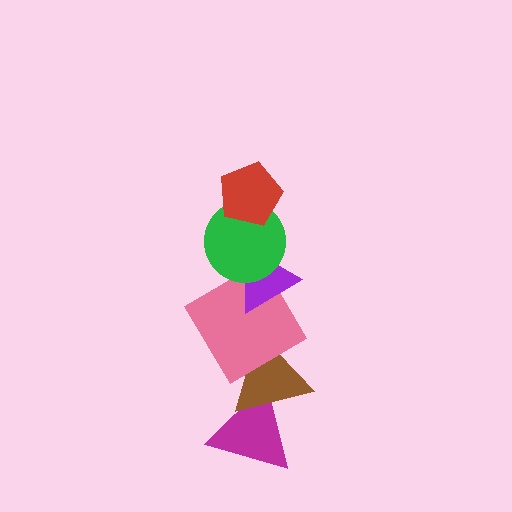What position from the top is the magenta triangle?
The magenta triangle is 6th from the top.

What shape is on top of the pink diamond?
The purple triangle is on top of the pink diamond.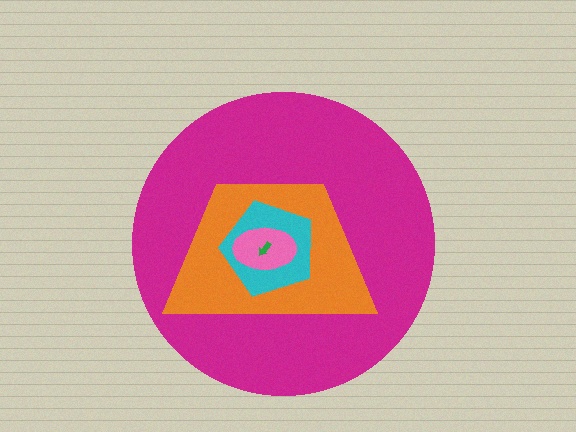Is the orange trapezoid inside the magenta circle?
Yes.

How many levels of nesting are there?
5.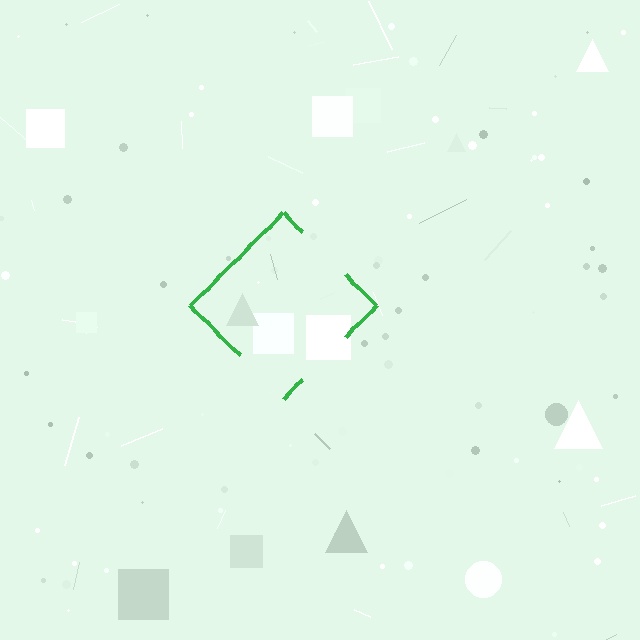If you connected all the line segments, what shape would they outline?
They would outline a diamond.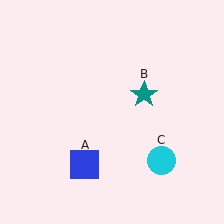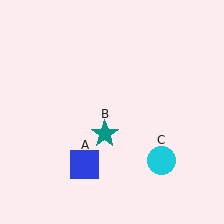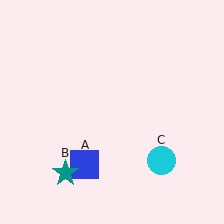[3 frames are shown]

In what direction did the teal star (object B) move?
The teal star (object B) moved down and to the left.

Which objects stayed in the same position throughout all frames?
Blue square (object A) and cyan circle (object C) remained stationary.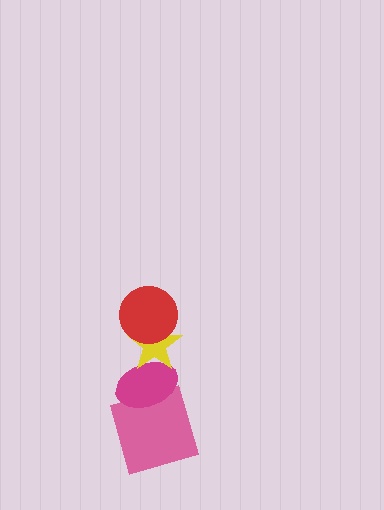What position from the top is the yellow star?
The yellow star is 2nd from the top.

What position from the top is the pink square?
The pink square is 4th from the top.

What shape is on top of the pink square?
The magenta ellipse is on top of the pink square.